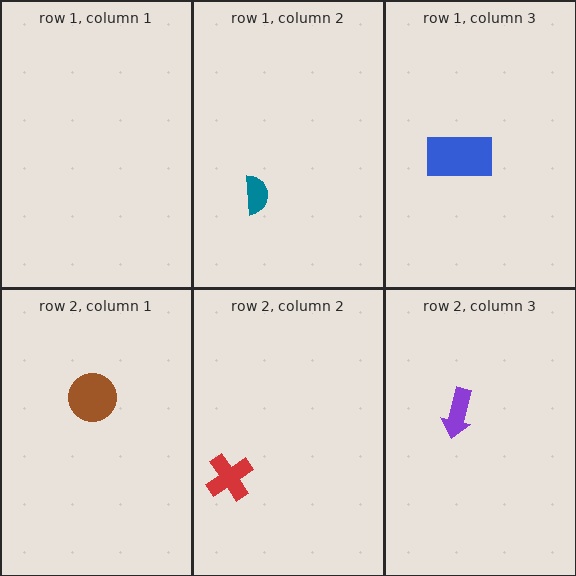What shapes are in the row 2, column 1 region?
The brown circle.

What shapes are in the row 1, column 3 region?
The blue rectangle.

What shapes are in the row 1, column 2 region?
The teal semicircle.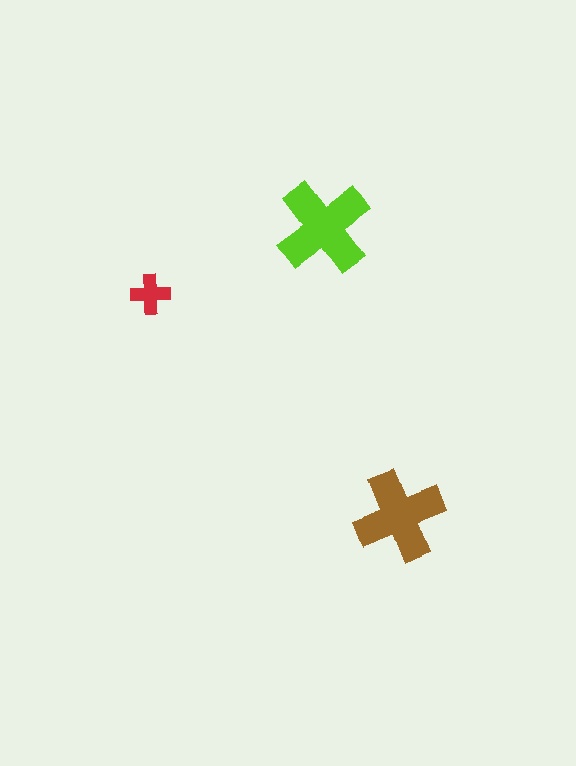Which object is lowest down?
The brown cross is bottommost.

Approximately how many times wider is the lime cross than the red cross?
About 2.5 times wider.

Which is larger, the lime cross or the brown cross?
The lime one.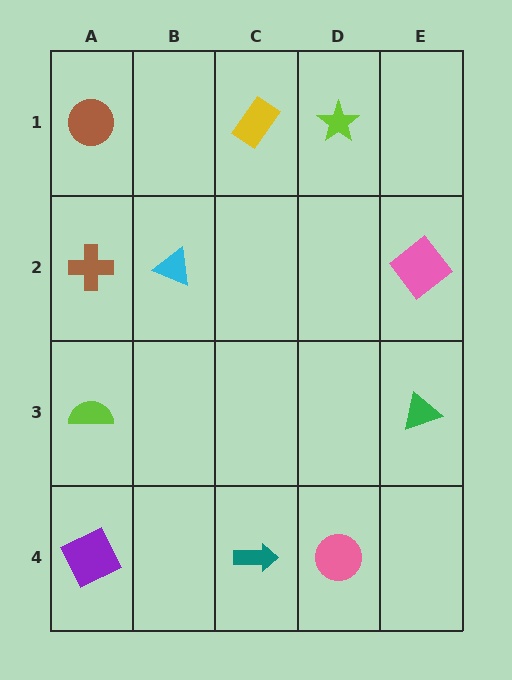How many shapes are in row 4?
3 shapes.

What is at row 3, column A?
A lime semicircle.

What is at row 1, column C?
A yellow rectangle.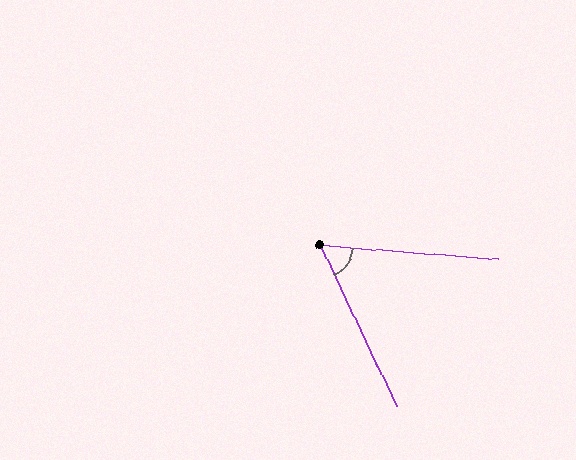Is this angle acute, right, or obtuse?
It is acute.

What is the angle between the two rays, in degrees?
Approximately 60 degrees.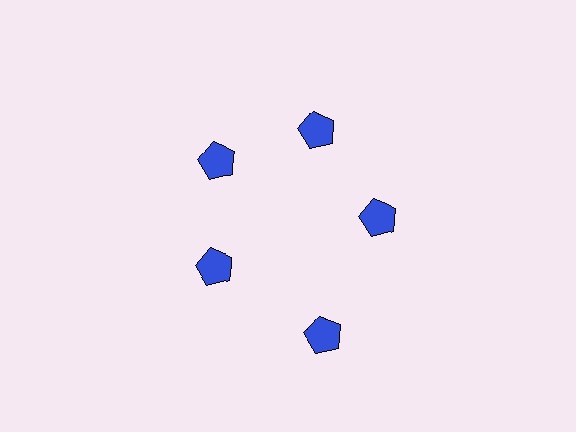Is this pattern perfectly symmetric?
No. The 5 blue pentagons are arranged in a ring, but one element near the 5 o'clock position is pushed outward from the center, breaking the 5-fold rotational symmetry.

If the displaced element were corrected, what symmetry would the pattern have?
It would have 5-fold rotational symmetry — the pattern would map onto itself every 72 degrees.